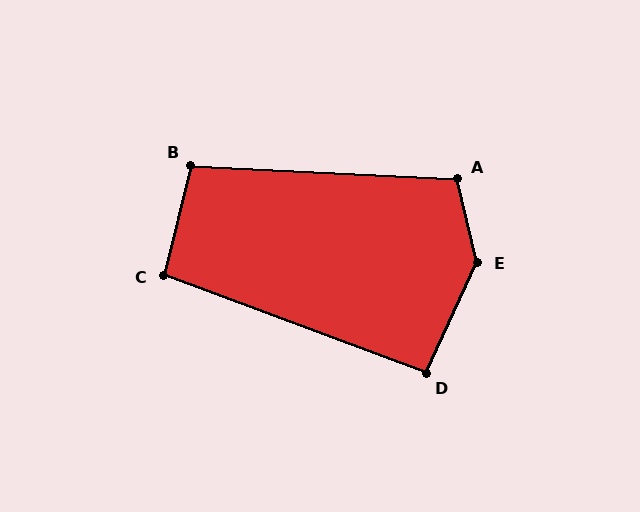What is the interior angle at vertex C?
Approximately 96 degrees (obtuse).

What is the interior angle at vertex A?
Approximately 106 degrees (obtuse).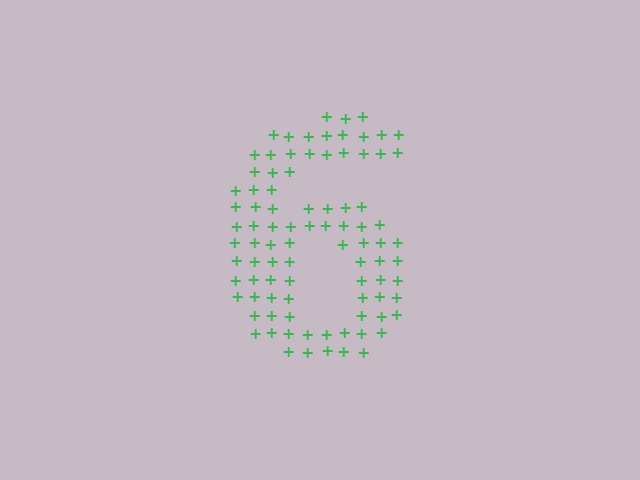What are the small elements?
The small elements are plus signs.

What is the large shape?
The large shape is the digit 6.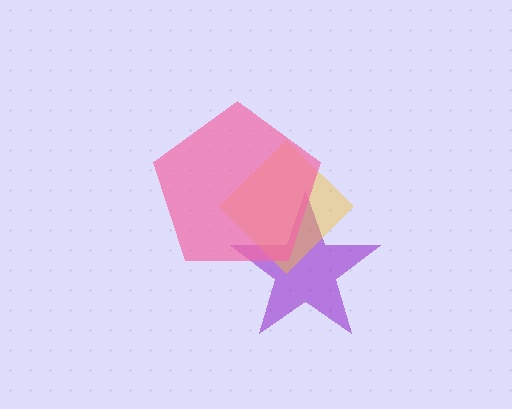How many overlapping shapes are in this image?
There are 3 overlapping shapes in the image.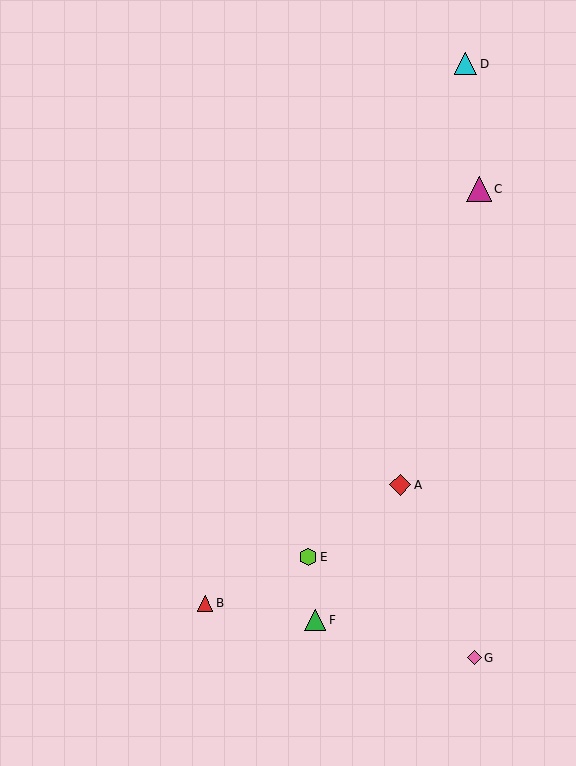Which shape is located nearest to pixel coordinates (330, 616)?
The green triangle (labeled F) at (315, 620) is nearest to that location.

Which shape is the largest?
The magenta triangle (labeled C) is the largest.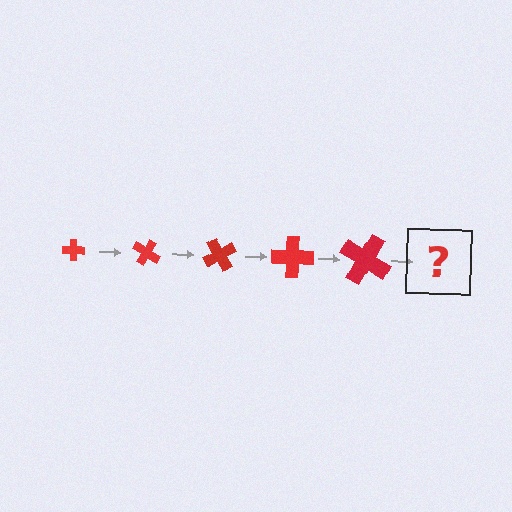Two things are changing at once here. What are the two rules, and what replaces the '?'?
The two rules are that the cross grows larger each step and it rotates 30 degrees each step. The '?' should be a cross, larger than the previous one and rotated 150 degrees from the start.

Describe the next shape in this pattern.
It should be a cross, larger than the previous one and rotated 150 degrees from the start.